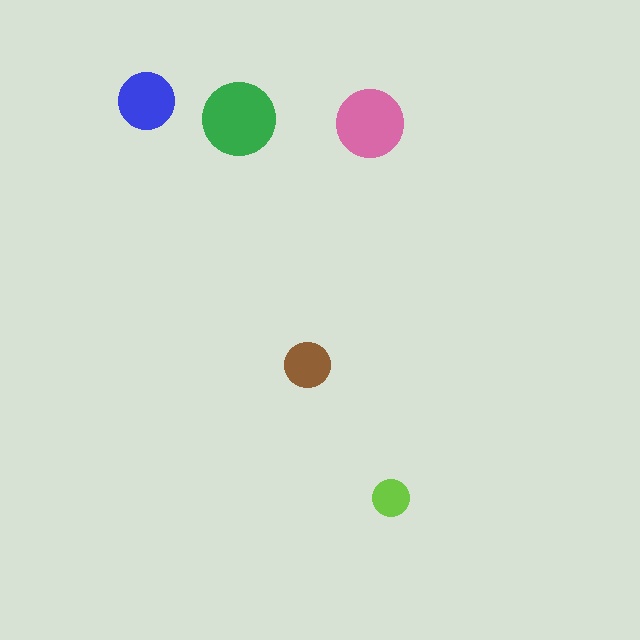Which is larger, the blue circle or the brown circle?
The blue one.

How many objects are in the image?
There are 5 objects in the image.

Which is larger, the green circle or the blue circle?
The green one.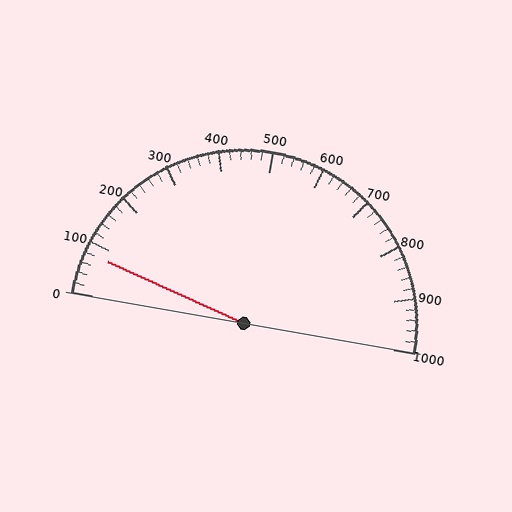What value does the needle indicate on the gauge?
The needle indicates approximately 80.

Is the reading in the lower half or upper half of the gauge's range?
The reading is in the lower half of the range (0 to 1000).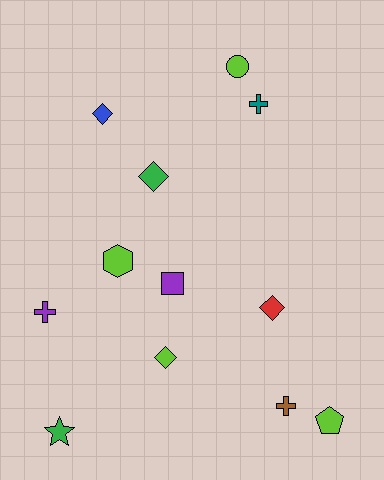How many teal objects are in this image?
There is 1 teal object.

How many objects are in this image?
There are 12 objects.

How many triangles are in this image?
There are no triangles.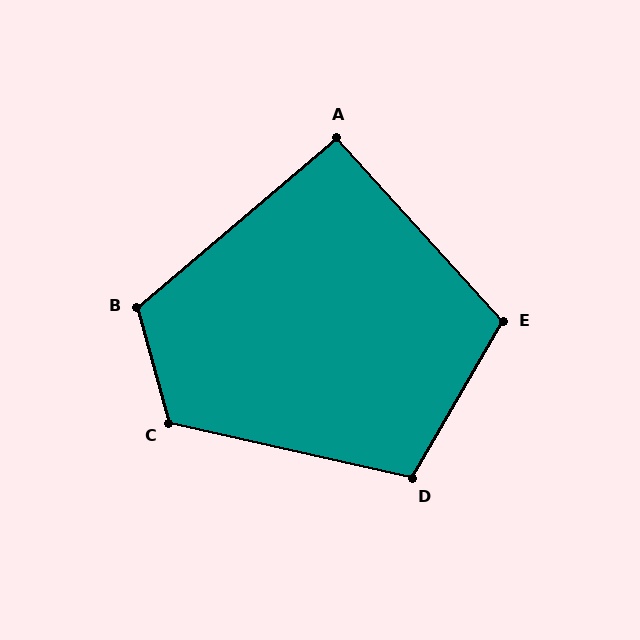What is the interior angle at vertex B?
Approximately 115 degrees (obtuse).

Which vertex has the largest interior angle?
C, at approximately 118 degrees.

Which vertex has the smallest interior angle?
A, at approximately 92 degrees.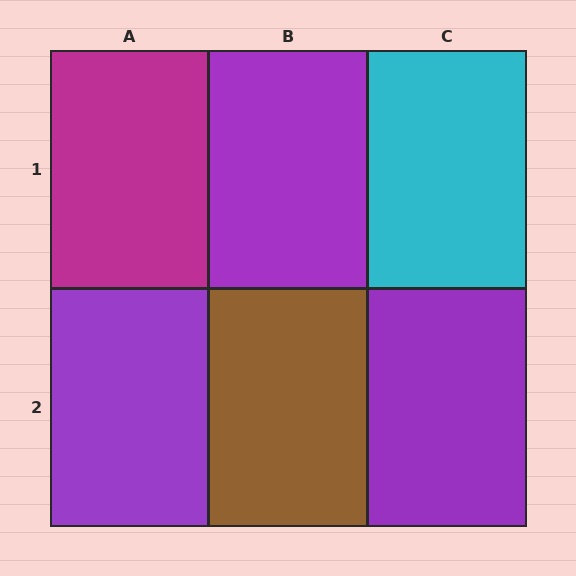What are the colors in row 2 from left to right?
Purple, brown, purple.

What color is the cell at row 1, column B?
Purple.